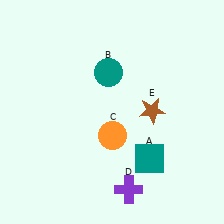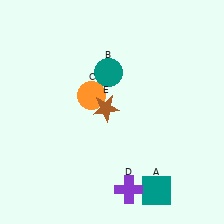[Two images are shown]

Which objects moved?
The objects that moved are: the teal square (A), the orange circle (C), the brown star (E).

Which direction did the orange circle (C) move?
The orange circle (C) moved up.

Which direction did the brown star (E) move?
The brown star (E) moved left.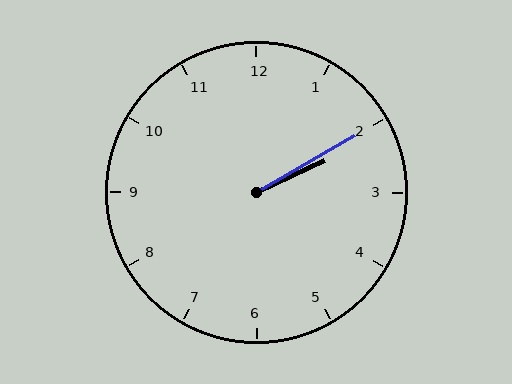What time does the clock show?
2:10.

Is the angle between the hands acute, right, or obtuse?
It is acute.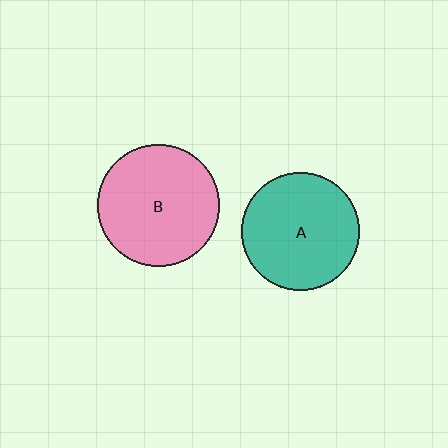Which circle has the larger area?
Circle B (pink).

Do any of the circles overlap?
No, none of the circles overlap.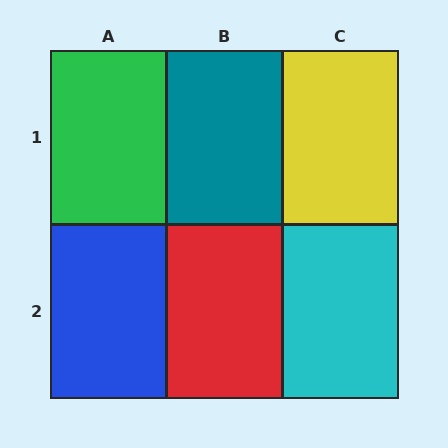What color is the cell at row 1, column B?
Teal.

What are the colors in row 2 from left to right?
Blue, red, cyan.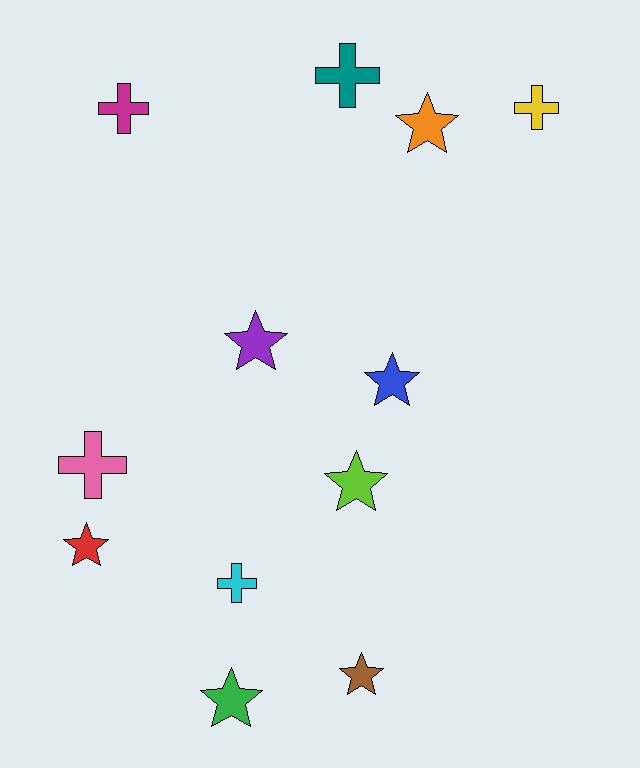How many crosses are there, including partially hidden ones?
There are 5 crosses.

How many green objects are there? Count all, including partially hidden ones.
There is 1 green object.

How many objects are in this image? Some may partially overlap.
There are 12 objects.